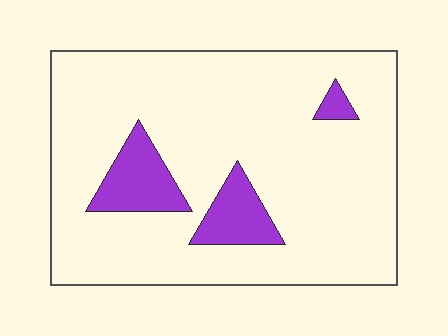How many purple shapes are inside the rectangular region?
3.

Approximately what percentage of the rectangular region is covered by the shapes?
Approximately 15%.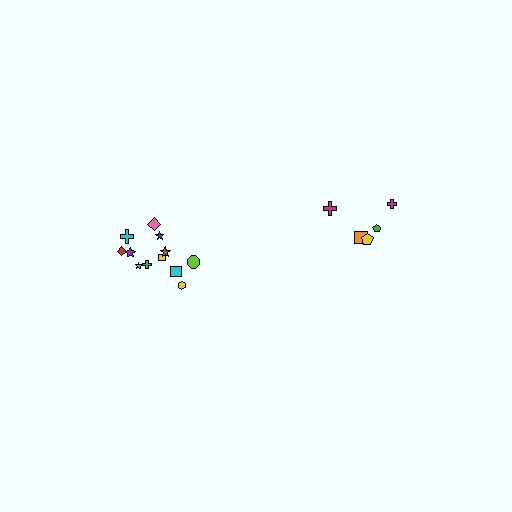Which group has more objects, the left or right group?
The left group.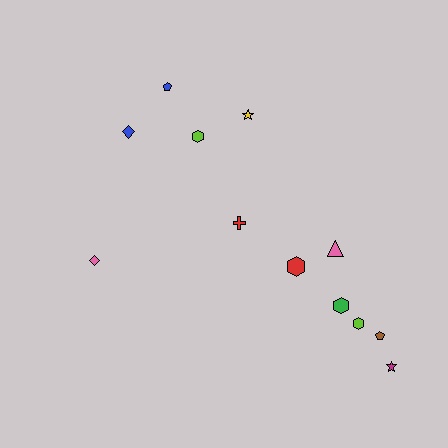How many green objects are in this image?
There is 1 green object.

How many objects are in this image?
There are 12 objects.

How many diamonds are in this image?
There are 2 diamonds.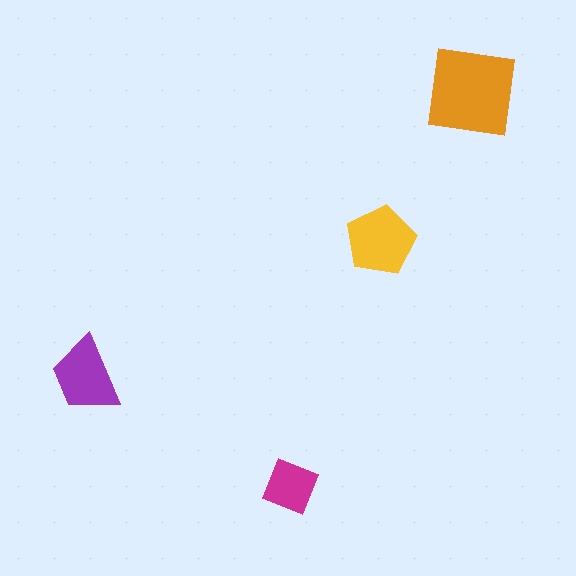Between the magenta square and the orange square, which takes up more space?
The orange square.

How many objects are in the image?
There are 4 objects in the image.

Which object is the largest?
The orange square.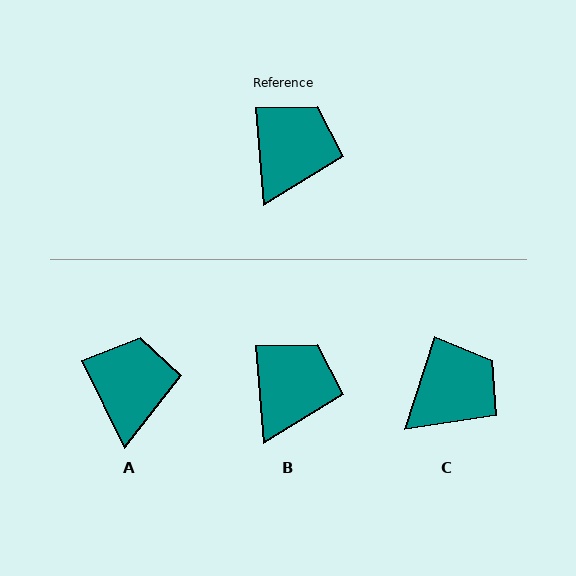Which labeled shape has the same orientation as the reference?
B.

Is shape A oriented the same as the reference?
No, it is off by about 21 degrees.